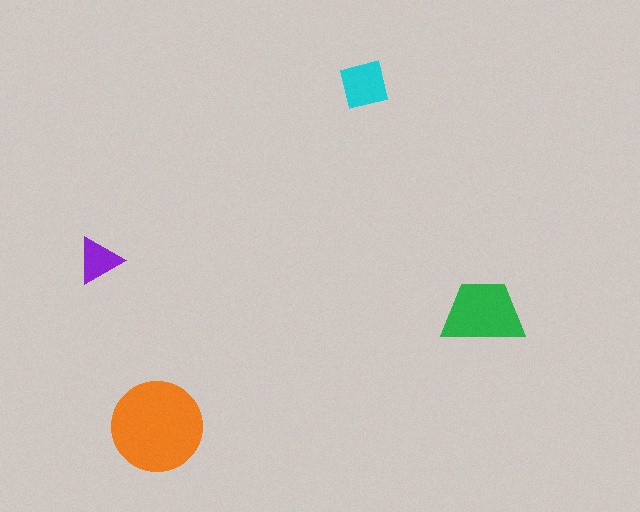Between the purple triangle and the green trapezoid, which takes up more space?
The green trapezoid.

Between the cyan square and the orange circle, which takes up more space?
The orange circle.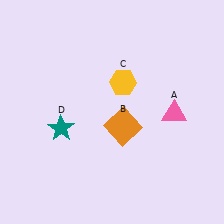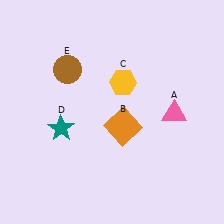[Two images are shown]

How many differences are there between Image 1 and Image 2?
There is 1 difference between the two images.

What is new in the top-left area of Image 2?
A brown circle (E) was added in the top-left area of Image 2.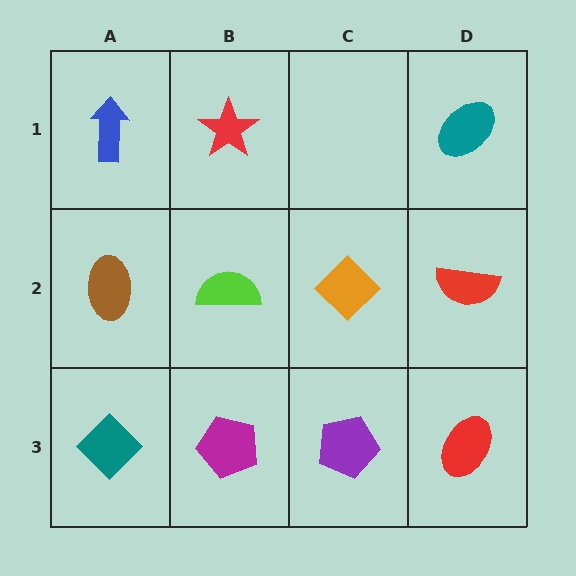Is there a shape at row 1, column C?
No, that cell is empty.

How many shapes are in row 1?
3 shapes.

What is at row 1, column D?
A teal ellipse.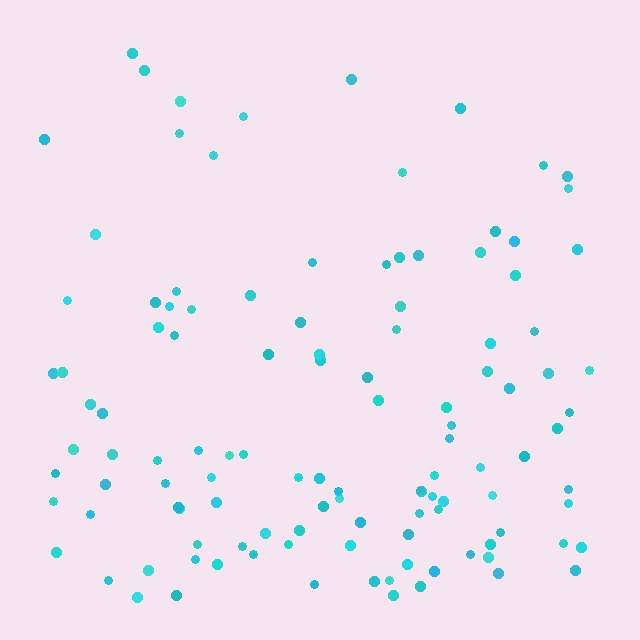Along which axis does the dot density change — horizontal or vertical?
Vertical.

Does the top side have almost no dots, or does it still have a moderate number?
Still a moderate number, just noticeably fewer than the bottom.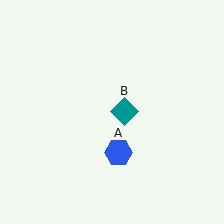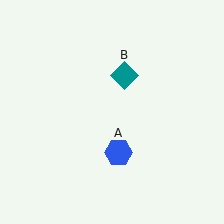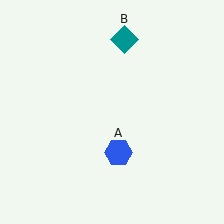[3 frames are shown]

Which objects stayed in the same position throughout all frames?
Blue hexagon (object A) remained stationary.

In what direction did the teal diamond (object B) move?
The teal diamond (object B) moved up.